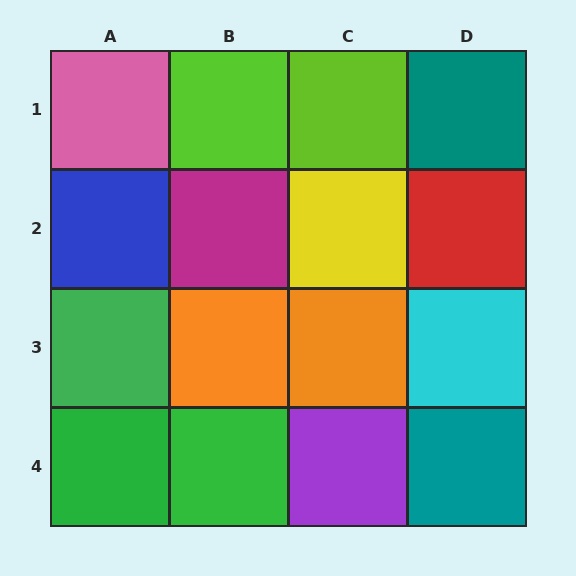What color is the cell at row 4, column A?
Green.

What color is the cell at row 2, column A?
Blue.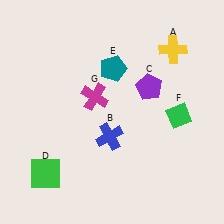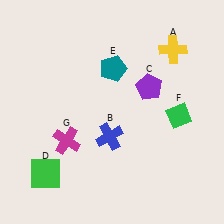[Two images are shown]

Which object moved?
The magenta cross (G) moved down.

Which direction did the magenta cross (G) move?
The magenta cross (G) moved down.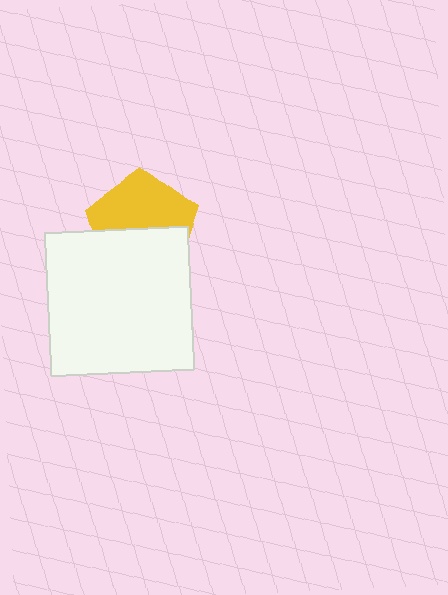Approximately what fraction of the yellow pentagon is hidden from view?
Roughly 48% of the yellow pentagon is hidden behind the white square.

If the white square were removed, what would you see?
You would see the complete yellow pentagon.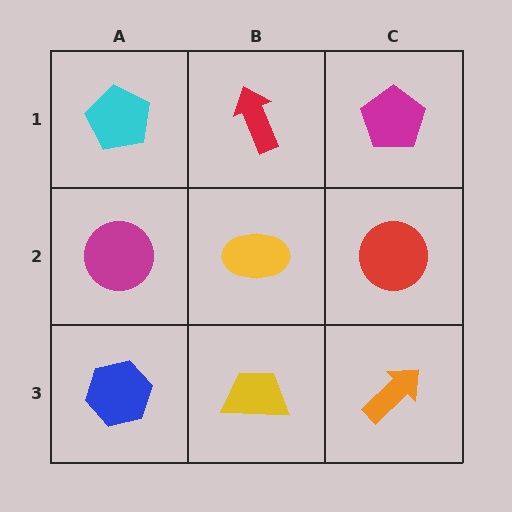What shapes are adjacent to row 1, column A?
A magenta circle (row 2, column A), a red arrow (row 1, column B).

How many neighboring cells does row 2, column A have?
3.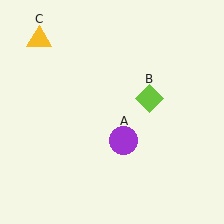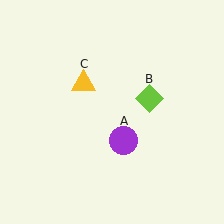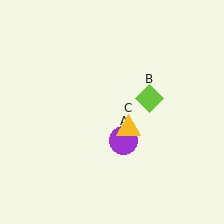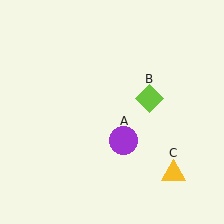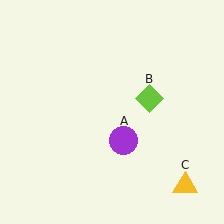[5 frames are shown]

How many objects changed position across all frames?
1 object changed position: yellow triangle (object C).